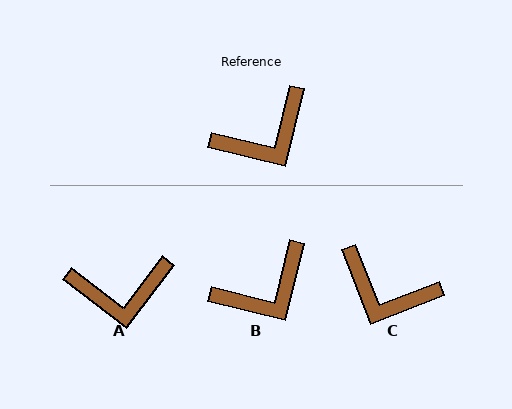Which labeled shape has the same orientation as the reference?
B.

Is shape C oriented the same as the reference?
No, it is off by about 55 degrees.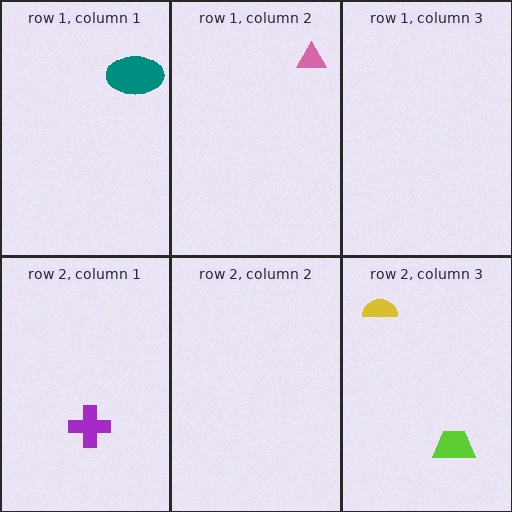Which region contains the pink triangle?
The row 1, column 2 region.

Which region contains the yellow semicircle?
The row 2, column 3 region.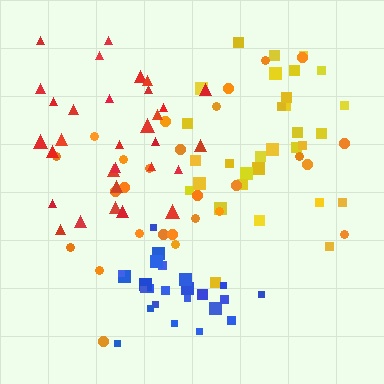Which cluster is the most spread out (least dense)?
Orange.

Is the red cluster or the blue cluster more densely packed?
Blue.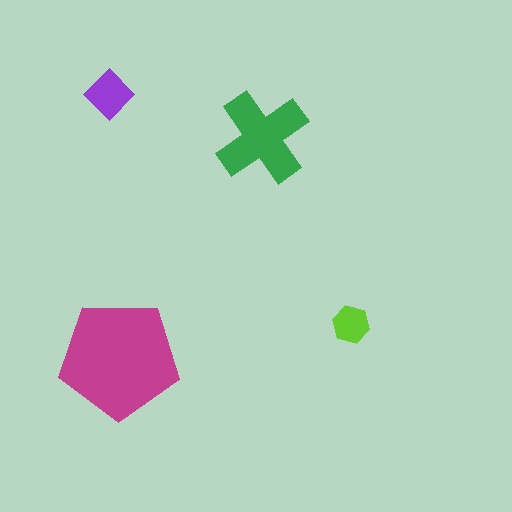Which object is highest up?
The purple diamond is topmost.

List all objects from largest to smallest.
The magenta pentagon, the green cross, the purple diamond, the lime hexagon.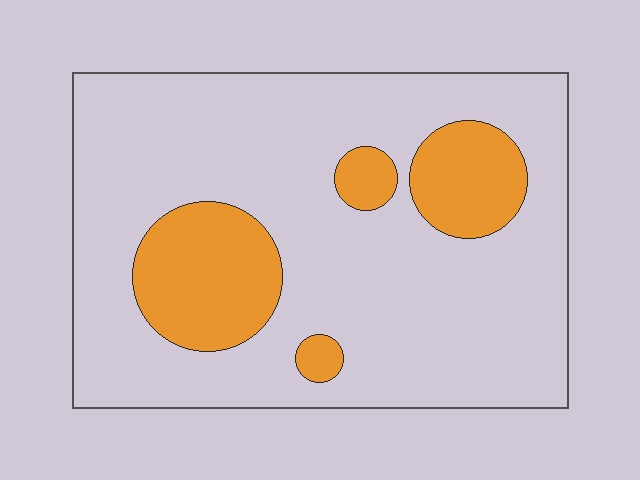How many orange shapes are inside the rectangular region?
4.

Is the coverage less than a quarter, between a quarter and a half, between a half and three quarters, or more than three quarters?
Less than a quarter.